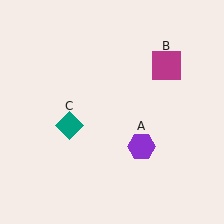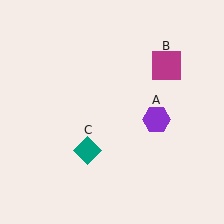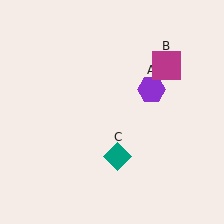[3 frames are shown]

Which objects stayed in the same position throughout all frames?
Magenta square (object B) remained stationary.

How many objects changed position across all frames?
2 objects changed position: purple hexagon (object A), teal diamond (object C).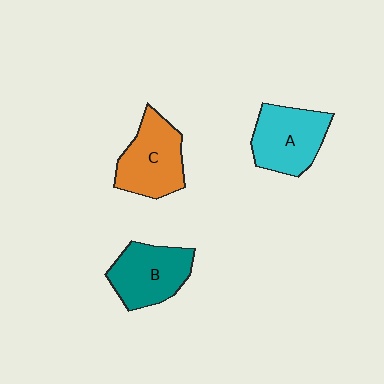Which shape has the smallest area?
Shape B (teal).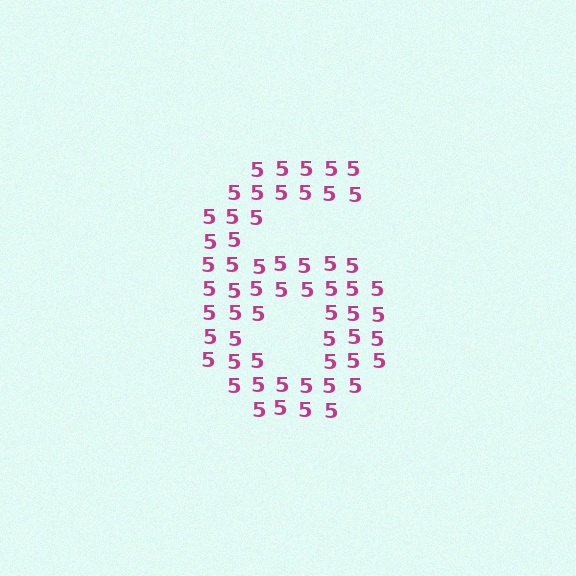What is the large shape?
The large shape is the digit 6.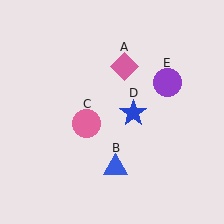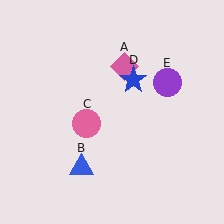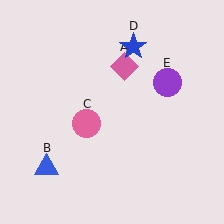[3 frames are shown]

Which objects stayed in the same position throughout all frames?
Pink diamond (object A) and pink circle (object C) and purple circle (object E) remained stationary.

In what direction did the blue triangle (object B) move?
The blue triangle (object B) moved left.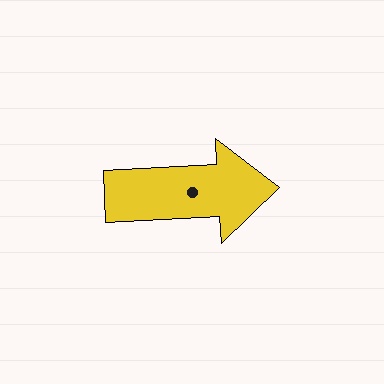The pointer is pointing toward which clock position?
Roughly 3 o'clock.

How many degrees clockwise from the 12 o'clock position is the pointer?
Approximately 87 degrees.